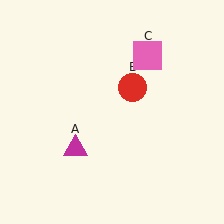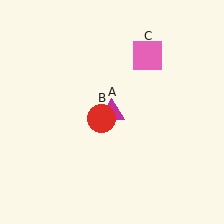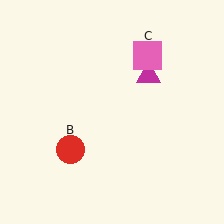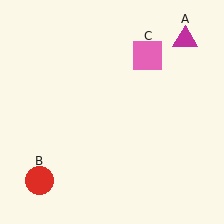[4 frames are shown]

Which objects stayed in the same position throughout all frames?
Pink square (object C) remained stationary.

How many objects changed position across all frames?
2 objects changed position: magenta triangle (object A), red circle (object B).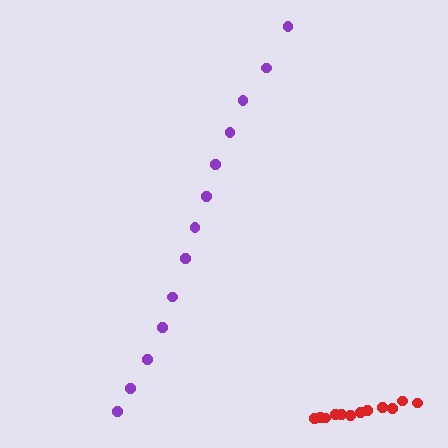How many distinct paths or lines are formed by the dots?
There are 2 distinct paths.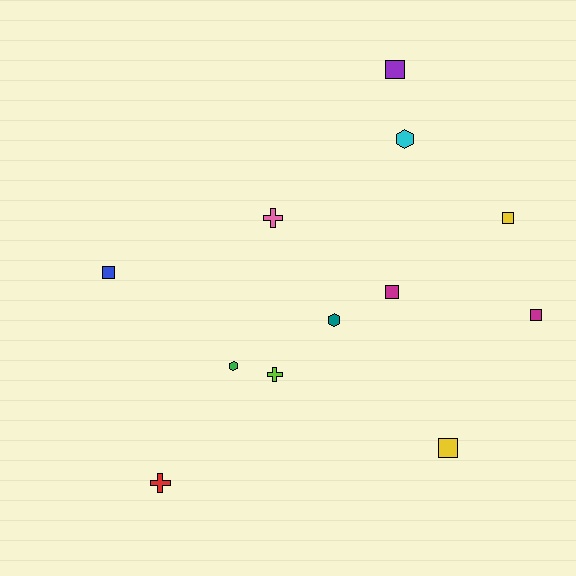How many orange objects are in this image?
There are no orange objects.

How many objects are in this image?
There are 12 objects.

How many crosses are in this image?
There are 3 crosses.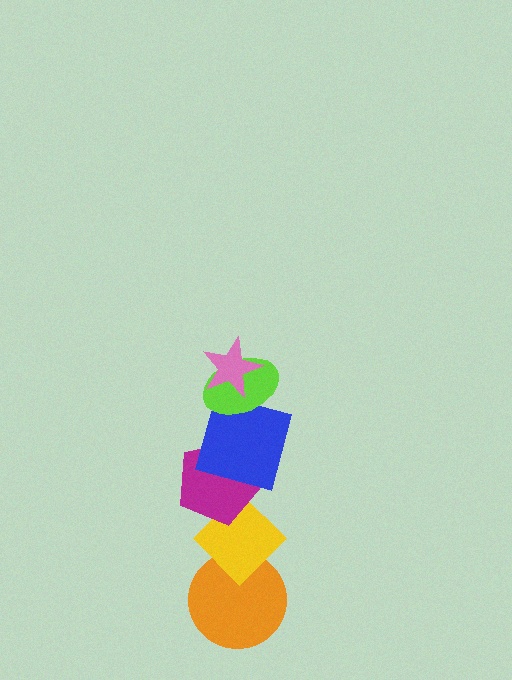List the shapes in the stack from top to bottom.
From top to bottom: the pink star, the lime ellipse, the blue square, the magenta pentagon, the yellow diamond, the orange circle.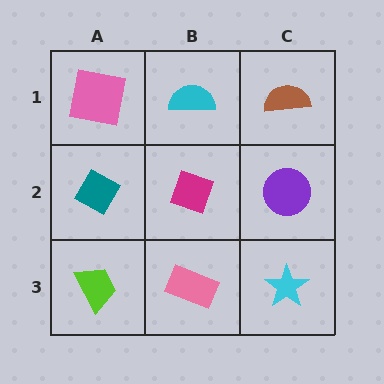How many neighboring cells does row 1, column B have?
3.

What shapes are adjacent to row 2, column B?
A cyan semicircle (row 1, column B), a pink rectangle (row 3, column B), a teal diamond (row 2, column A), a purple circle (row 2, column C).